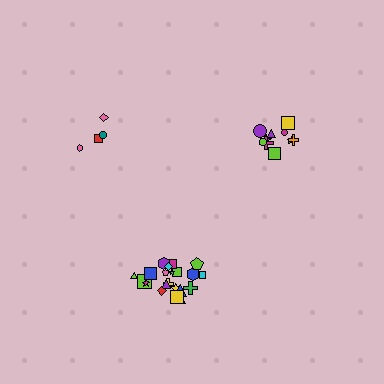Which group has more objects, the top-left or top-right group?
The top-right group.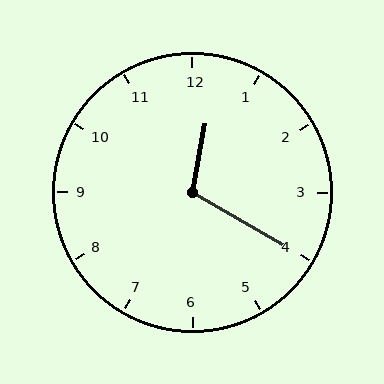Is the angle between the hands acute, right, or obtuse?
It is obtuse.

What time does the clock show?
12:20.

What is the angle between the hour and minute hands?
Approximately 110 degrees.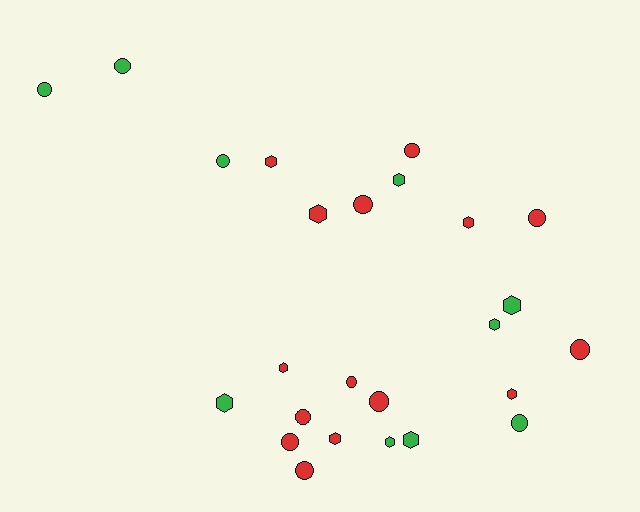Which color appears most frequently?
Red, with 15 objects.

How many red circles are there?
There are 9 red circles.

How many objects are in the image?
There are 25 objects.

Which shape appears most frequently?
Circle, with 13 objects.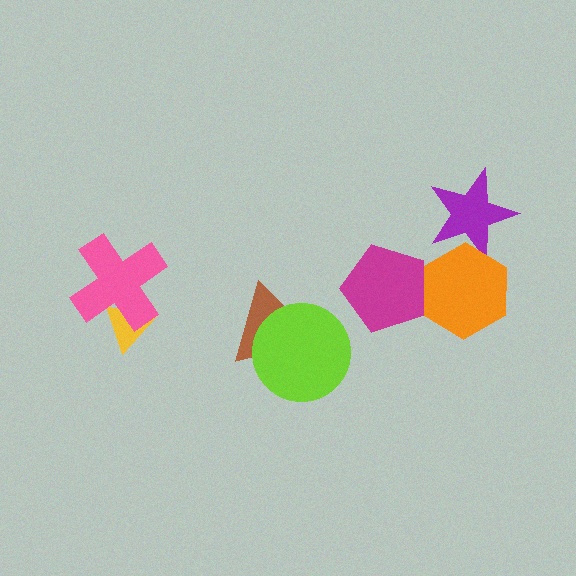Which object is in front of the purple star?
The orange hexagon is in front of the purple star.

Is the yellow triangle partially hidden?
Yes, it is partially covered by another shape.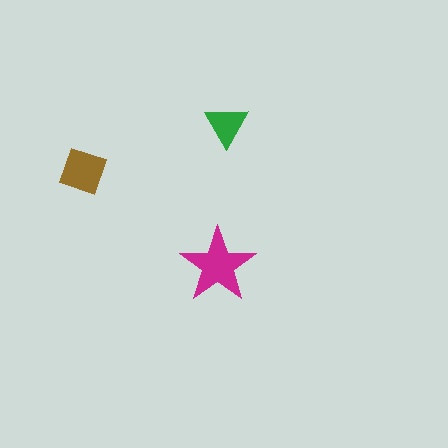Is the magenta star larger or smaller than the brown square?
Larger.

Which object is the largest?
The magenta star.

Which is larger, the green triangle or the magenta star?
The magenta star.